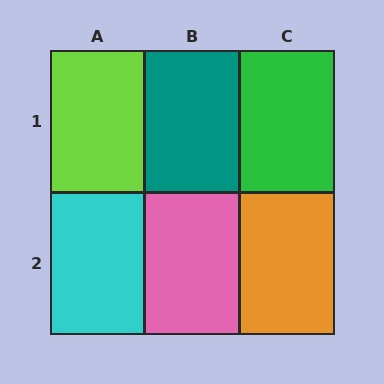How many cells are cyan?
1 cell is cyan.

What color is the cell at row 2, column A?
Cyan.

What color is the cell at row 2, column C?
Orange.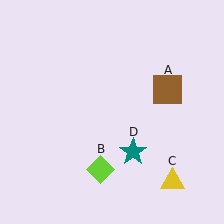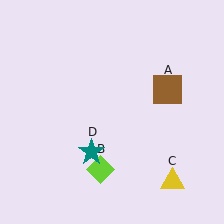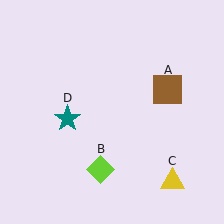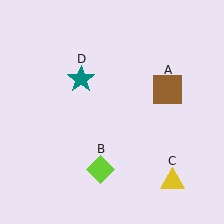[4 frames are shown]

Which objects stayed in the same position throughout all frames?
Brown square (object A) and lime diamond (object B) and yellow triangle (object C) remained stationary.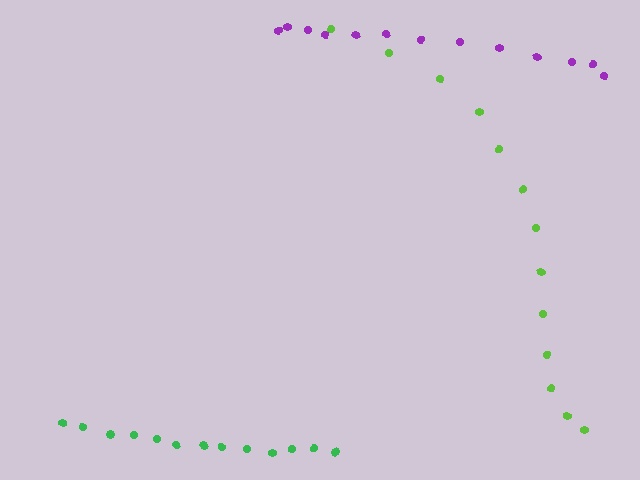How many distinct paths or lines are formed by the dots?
There are 3 distinct paths.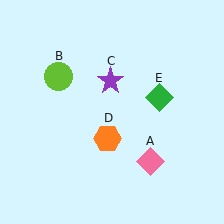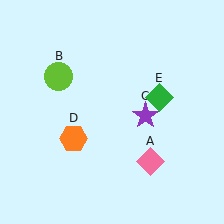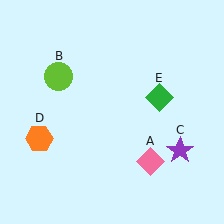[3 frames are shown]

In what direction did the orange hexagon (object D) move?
The orange hexagon (object D) moved left.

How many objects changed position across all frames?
2 objects changed position: purple star (object C), orange hexagon (object D).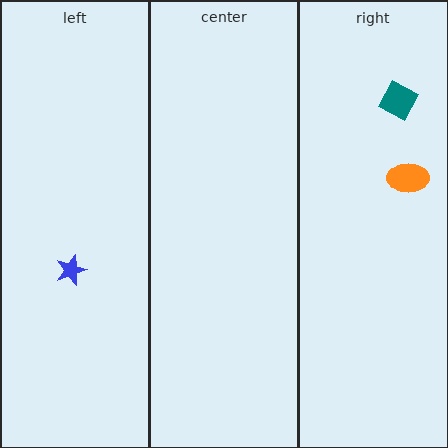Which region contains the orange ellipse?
The right region.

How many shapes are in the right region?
2.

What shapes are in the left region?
The blue star.